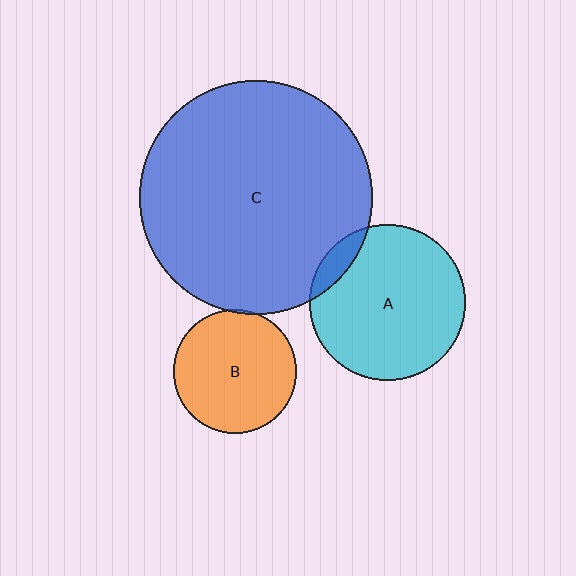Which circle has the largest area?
Circle C (blue).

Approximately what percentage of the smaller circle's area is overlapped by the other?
Approximately 5%.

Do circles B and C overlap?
Yes.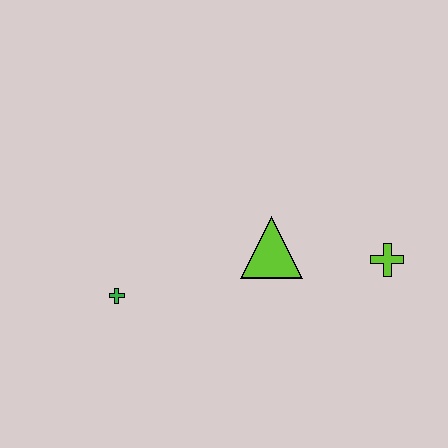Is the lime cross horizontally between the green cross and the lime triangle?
No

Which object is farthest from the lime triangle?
The green cross is farthest from the lime triangle.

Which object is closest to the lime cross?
The lime triangle is closest to the lime cross.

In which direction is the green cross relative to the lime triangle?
The green cross is to the left of the lime triangle.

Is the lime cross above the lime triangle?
No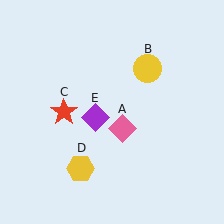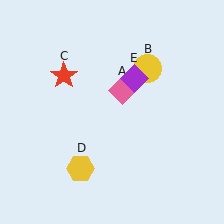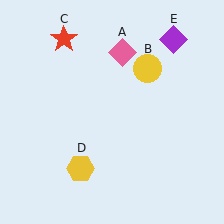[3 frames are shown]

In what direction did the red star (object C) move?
The red star (object C) moved up.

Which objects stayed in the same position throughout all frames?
Yellow circle (object B) and yellow hexagon (object D) remained stationary.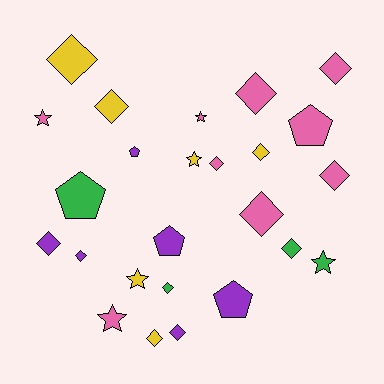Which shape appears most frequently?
Diamond, with 14 objects.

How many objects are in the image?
There are 25 objects.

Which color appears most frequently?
Pink, with 9 objects.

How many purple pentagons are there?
There are 3 purple pentagons.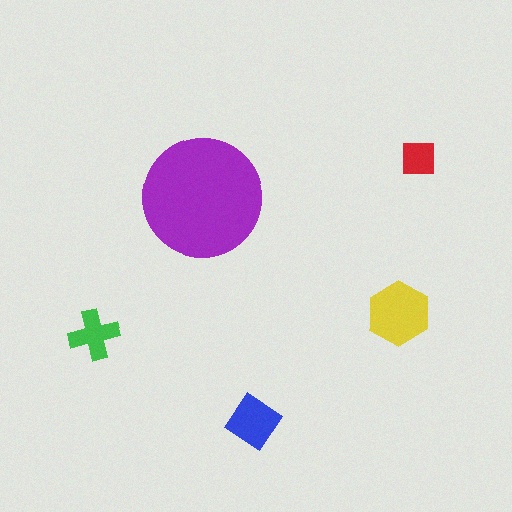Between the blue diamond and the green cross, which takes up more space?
The blue diamond.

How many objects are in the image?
There are 5 objects in the image.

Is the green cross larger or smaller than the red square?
Larger.